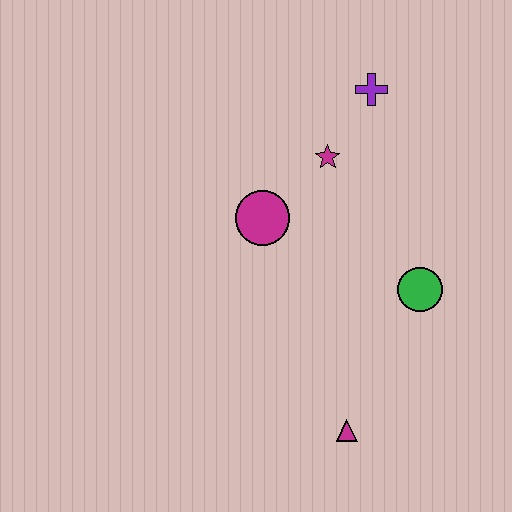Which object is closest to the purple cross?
The magenta star is closest to the purple cross.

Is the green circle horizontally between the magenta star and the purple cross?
No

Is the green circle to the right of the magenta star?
Yes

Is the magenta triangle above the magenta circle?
No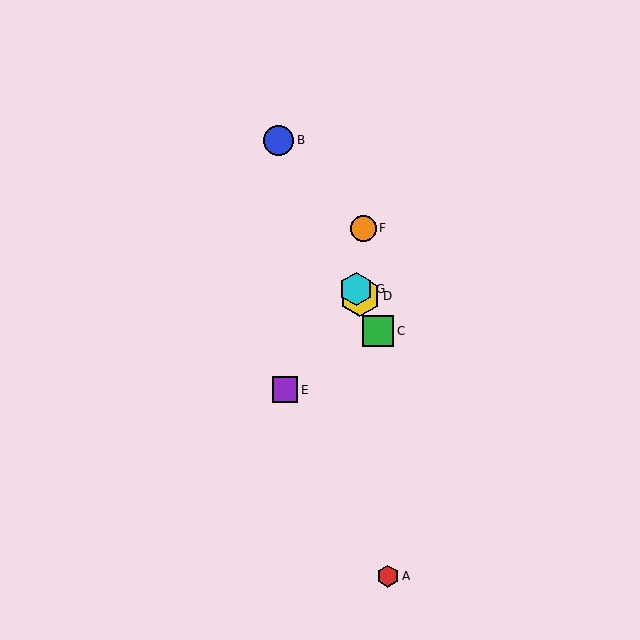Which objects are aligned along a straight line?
Objects B, C, D, G are aligned along a straight line.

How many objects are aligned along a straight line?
4 objects (B, C, D, G) are aligned along a straight line.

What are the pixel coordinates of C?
Object C is at (378, 331).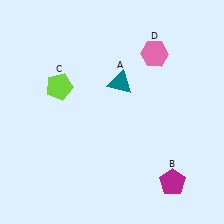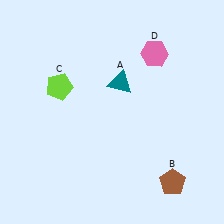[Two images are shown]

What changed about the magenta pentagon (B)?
In Image 1, B is magenta. In Image 2, it changed to brown.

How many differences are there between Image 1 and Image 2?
There is 1 difference between the two images.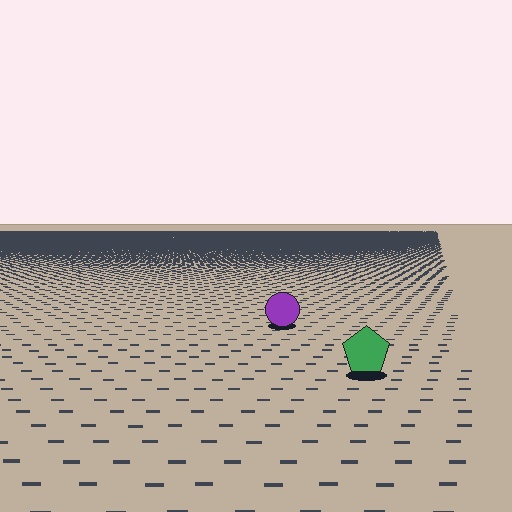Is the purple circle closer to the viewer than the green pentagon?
No. The green pentagon is closer — you can tell from the texture gradient: the ground texture is coarser near it.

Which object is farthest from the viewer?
The purple circle is farthest from the viewer. It appears smaller and the ground texture around it is denser.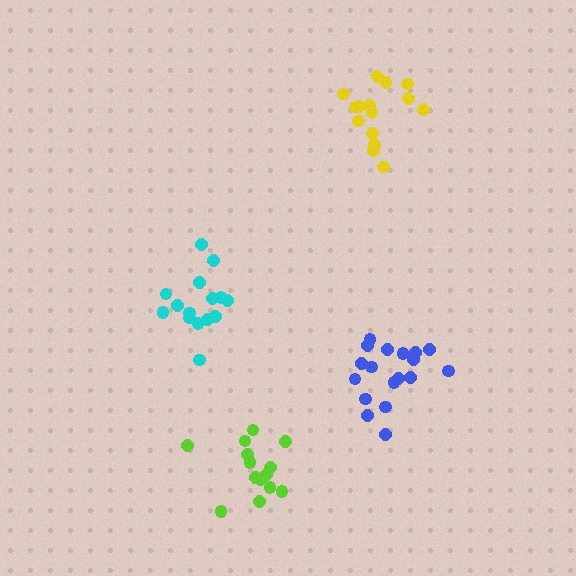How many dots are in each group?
Group 1: 15 dots, Group 2: 14 dots, Group 3: 18 dots, Group 4: 15 dots (62 total).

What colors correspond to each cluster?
The clusters are colored: yellow, lime, blue, cyan.